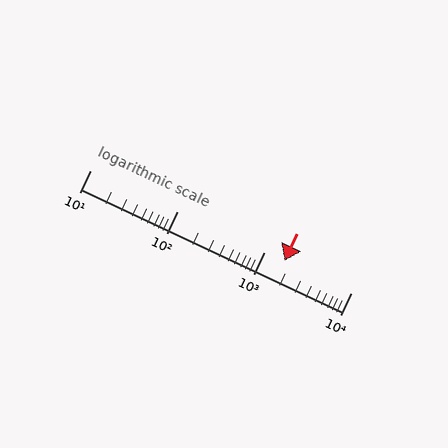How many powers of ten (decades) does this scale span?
The scale spans 3 decades, from 10 to 10000.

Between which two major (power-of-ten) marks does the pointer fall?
The pointer is between 1000 and 10000.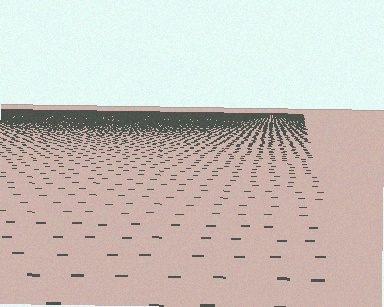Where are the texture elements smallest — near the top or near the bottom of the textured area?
Near the top.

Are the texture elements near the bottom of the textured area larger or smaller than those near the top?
Larger. Near the bottom, elements are closer to the viewer and appear at a bigger on-screen size.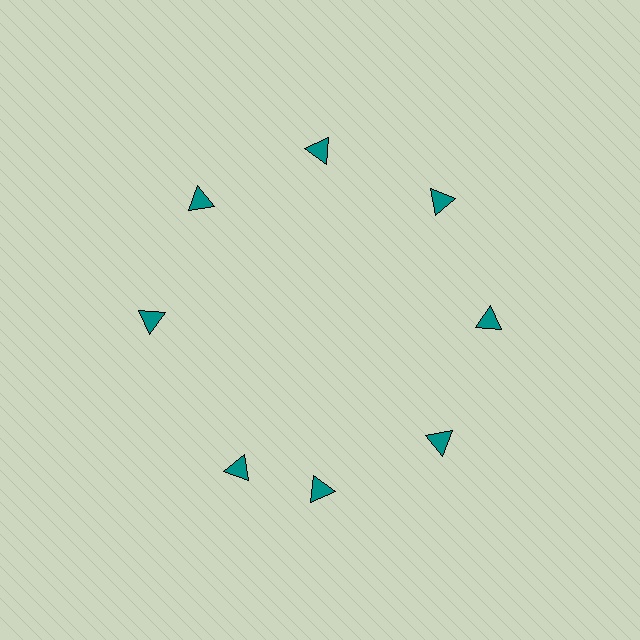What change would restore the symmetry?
The symmetry would be restored by rotating it back into even spacing with its neighbors so that all 8 triangles sit at equal angles and equal distance from the center.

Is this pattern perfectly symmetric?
No. The 8 teal triangles are arranged in a ring, but one element near the 8 o'clock position is rotated out of alignment along the ring, breaking the 8-fold rotational symmetry.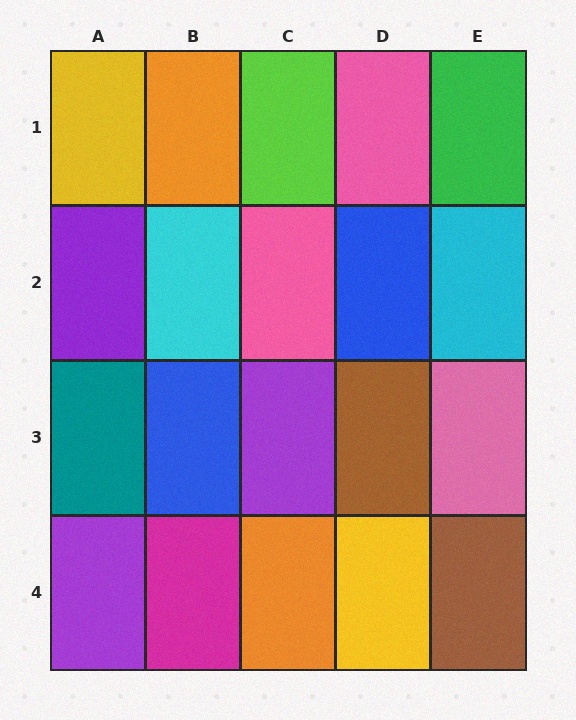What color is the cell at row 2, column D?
Blue.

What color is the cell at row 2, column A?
Purple.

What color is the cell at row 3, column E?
Pink.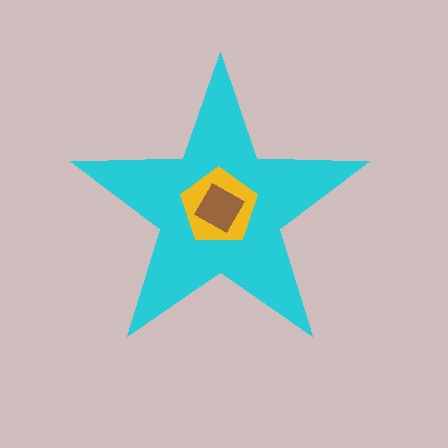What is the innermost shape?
The brown diamond.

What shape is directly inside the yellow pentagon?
The brown diamond.